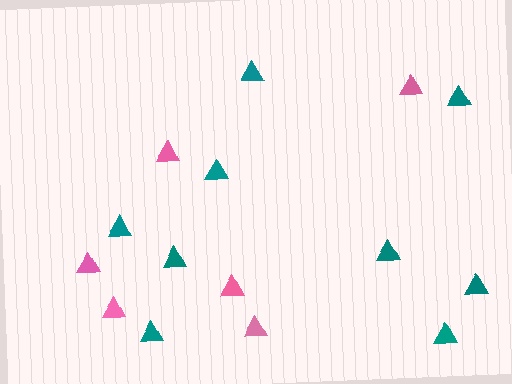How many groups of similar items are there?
There are 2 groups: one group of pink triangles (6) and one group of teal triangles (9).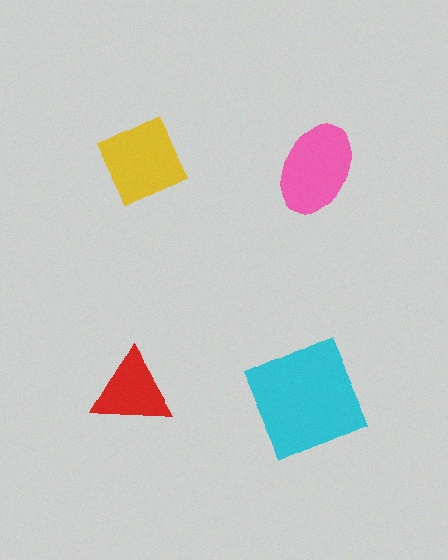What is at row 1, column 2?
A pink ellipse.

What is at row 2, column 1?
A red triangle.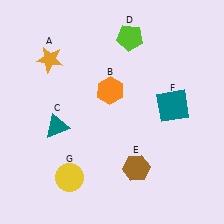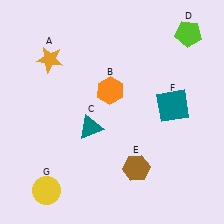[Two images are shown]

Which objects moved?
The objects that moved are: the teal triangle (C), the lime pentagon (D), the yellow circle (G).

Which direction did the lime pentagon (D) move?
The lime pentagon (D) moved right.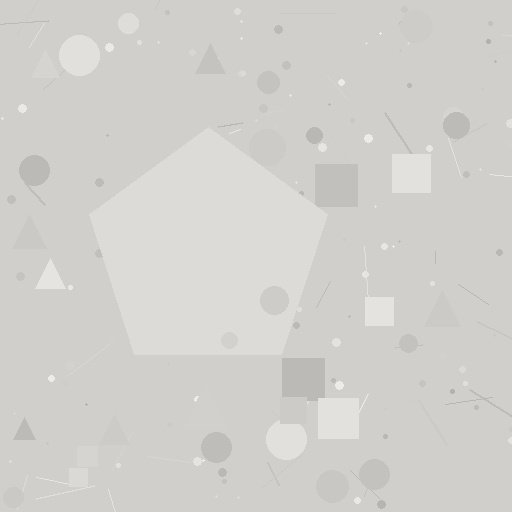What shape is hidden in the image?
A pentagon is hidden in the image.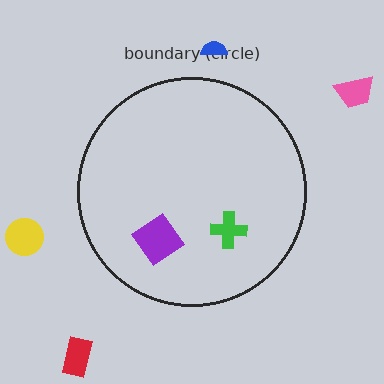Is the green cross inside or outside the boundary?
Inside.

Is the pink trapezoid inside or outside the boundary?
Outside.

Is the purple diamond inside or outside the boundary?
Inside.